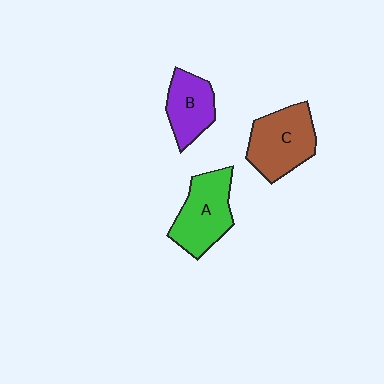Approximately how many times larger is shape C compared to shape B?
Approximately 1.4 times.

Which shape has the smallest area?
Shape B (purple).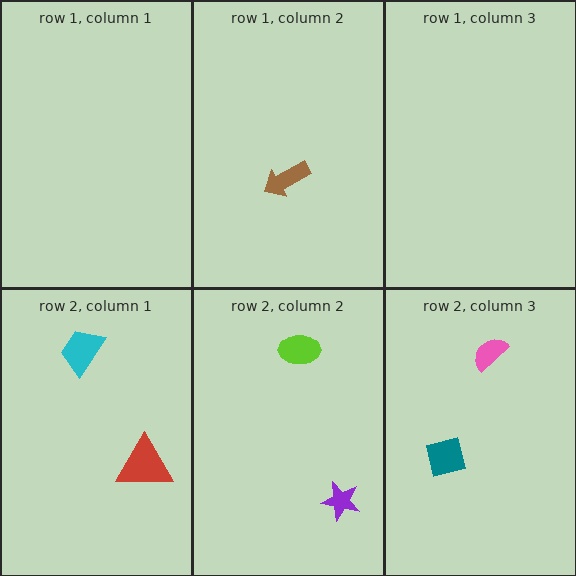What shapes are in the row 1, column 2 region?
The brown arrow.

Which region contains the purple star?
The row 2, column 2 region.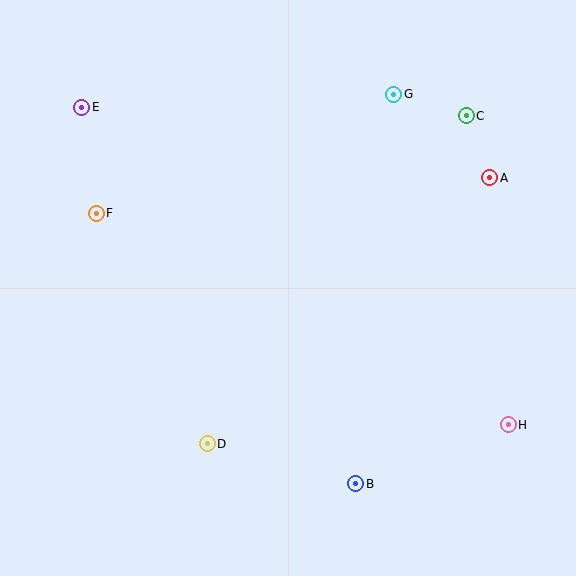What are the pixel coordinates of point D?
Point D is at (207, 444).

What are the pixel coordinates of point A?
Point A is at (490, 178).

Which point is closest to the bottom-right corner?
Point H is closest to the bottom-right corner.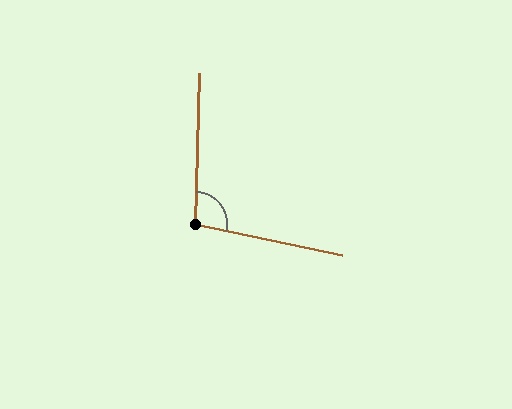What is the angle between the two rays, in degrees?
Approximately 101 degrees.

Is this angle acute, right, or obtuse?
It is obtuse.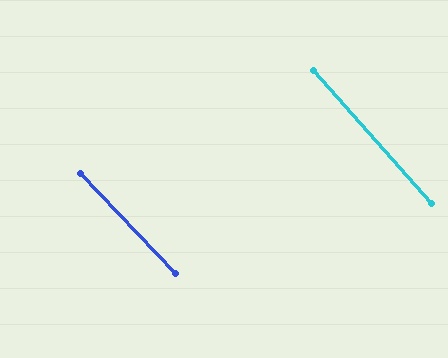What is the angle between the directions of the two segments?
Approximately 2 degrees.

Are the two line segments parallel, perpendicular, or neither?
Parallel — their directions differ by only 1.7°.